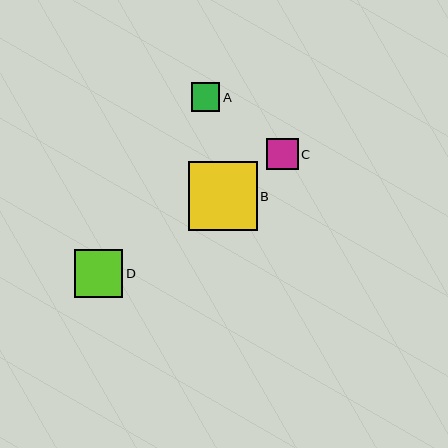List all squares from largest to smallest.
From largest to smallest: B, D, C, A.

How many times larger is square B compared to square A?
Square B is approximately 2.4 times the size of square A.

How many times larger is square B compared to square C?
Square B is approximately 2.2 times the size of square C.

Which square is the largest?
Square B is the largest with a size of approximately 69 pixels.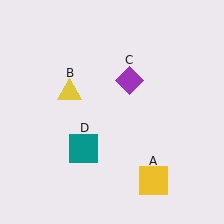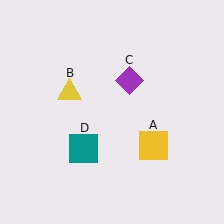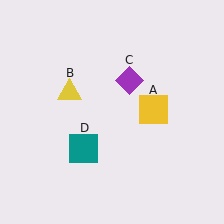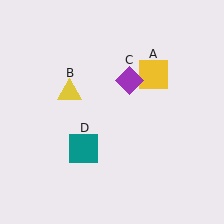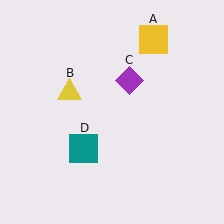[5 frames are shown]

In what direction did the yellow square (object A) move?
The yellow square (object A) moved up.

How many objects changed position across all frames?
1 object changed position: yellow square (object A).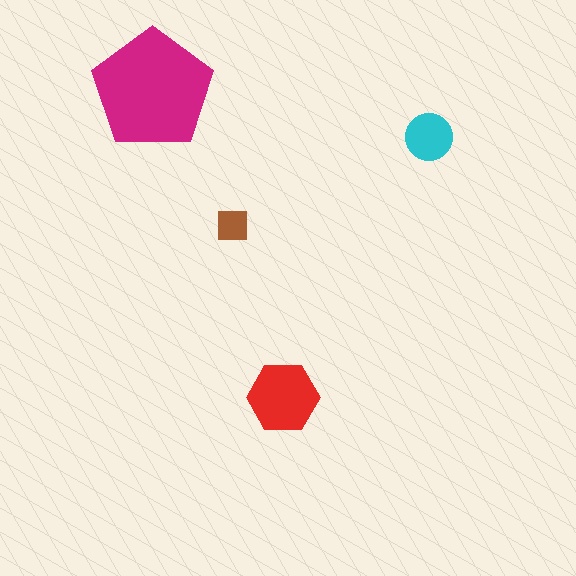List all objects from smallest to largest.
The brown square, the cyan circle, the red hexagon, the magenta pentagon.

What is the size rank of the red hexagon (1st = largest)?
2nd.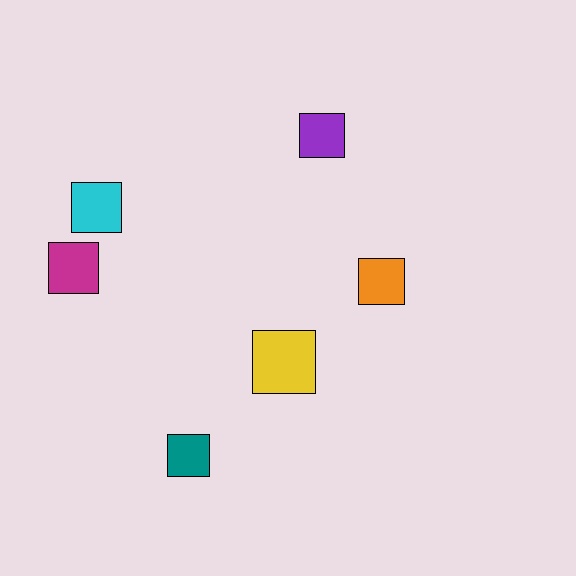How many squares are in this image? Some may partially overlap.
There are 6 squares.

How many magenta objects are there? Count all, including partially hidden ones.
There is 1 magenta object.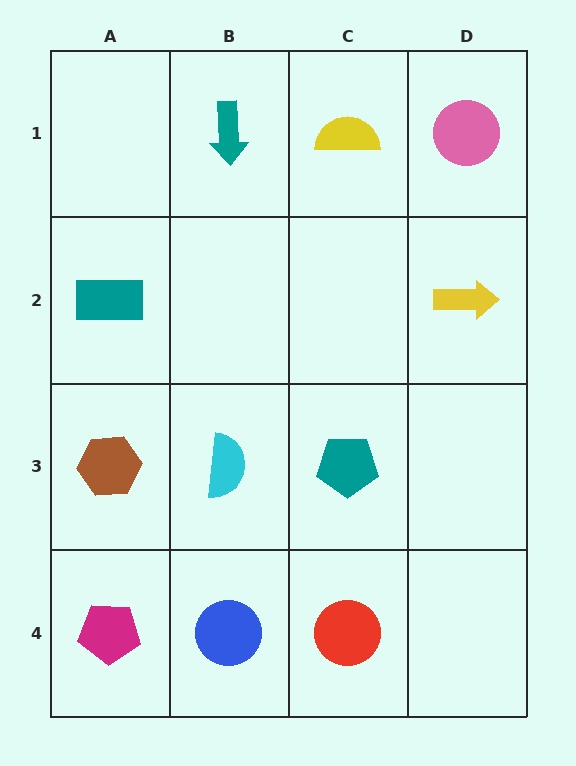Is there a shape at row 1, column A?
No, that cell is empty.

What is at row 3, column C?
A teal pentagon.